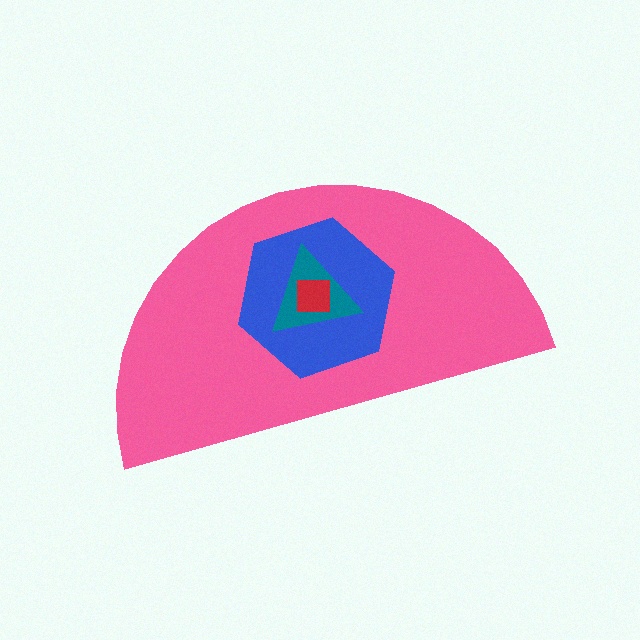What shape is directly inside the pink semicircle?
The blue hexagon.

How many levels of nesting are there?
4.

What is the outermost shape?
The pink semicircle.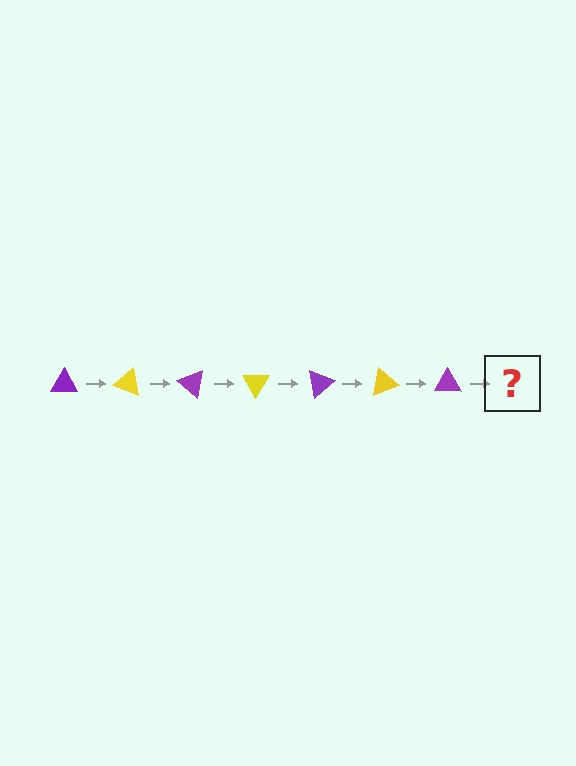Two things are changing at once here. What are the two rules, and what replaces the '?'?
The two rules are that it rotates 20 degrees each step and the color cycles through purple and yellow. The '?' should be a yellow triangle, rotated 140 degrees from the start.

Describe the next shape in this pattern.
It should be a yellow triangle, rotated 140 degrees from the start.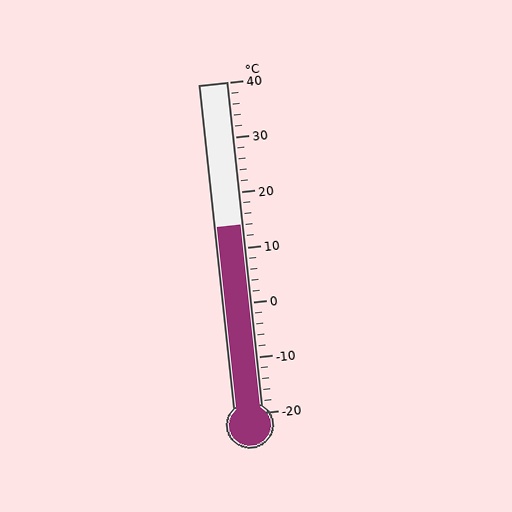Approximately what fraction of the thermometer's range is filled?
The thermometer is filled to approximately 55% of its range.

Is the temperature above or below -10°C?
The temperature is above -10°C.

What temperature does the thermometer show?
The thermometer shows approximately 14°C.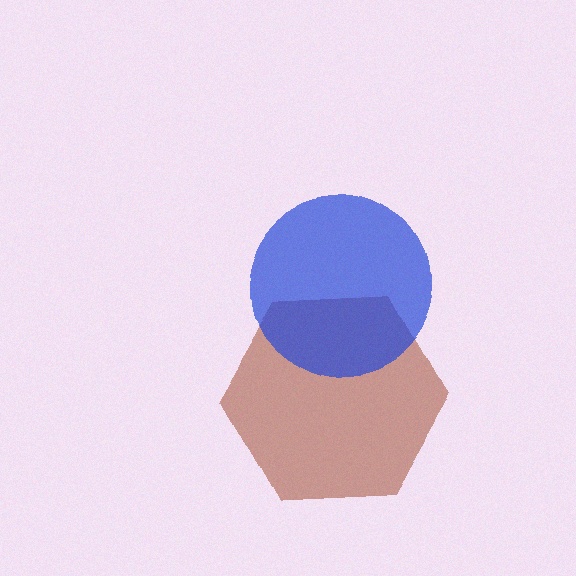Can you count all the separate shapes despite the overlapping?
Yes, there are 2 separate shapes.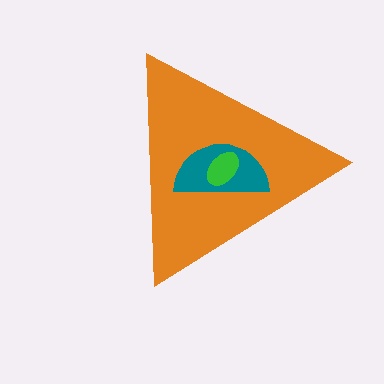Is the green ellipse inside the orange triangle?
Yes.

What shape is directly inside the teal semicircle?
The green ellipse.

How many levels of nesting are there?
3.